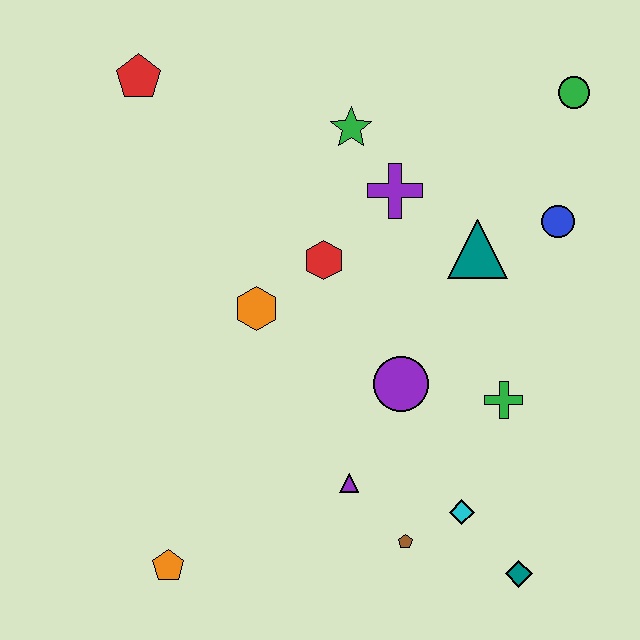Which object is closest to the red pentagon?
The green star is closest to the red pentagon.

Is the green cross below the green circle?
Yes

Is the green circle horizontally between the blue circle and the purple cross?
No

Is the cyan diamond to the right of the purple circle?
Yes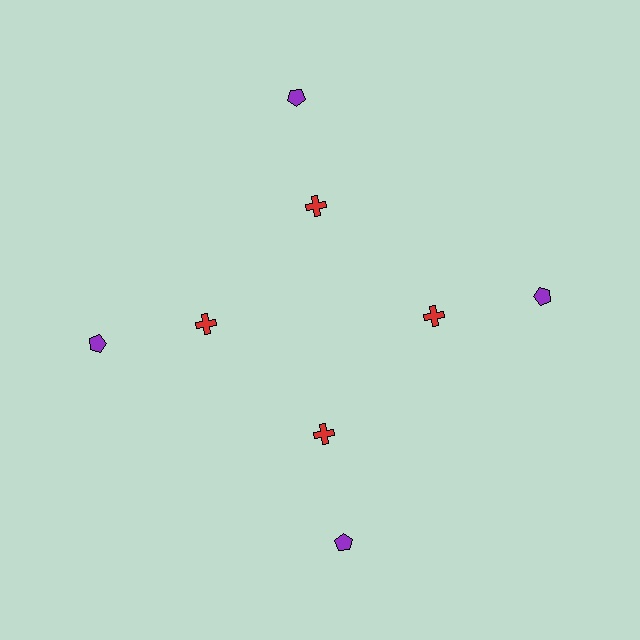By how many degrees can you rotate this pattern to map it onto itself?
The pattern maps onto itself every 90 degrees of rotation.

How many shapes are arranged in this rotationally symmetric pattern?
There are 8 shapes, arranged in 4 groups of 2.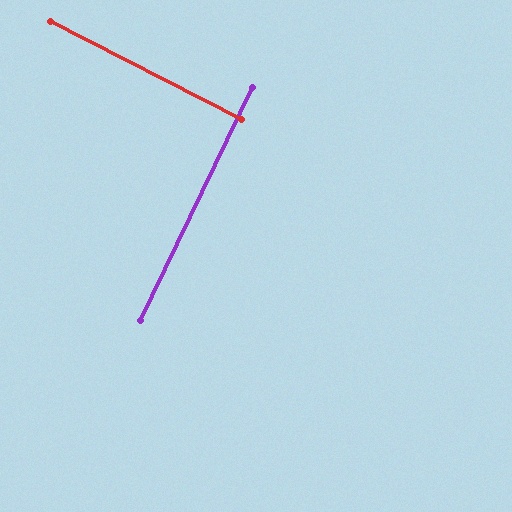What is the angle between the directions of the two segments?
Approximately 89 degrees.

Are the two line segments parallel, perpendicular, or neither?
Perpendicular — they meet at approximately 89°.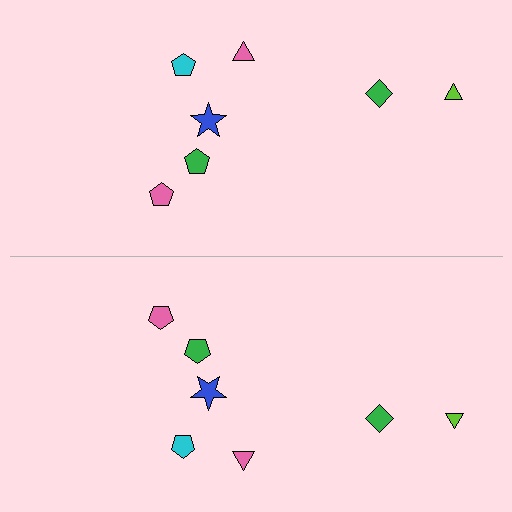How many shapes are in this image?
There are 14 shapes in this image.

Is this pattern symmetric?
Yes, this pattern has bilateral (reflection) symmetry.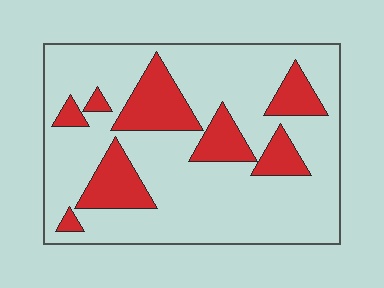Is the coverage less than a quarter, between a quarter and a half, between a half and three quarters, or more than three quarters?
Less than a quarter.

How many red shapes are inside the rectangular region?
8.